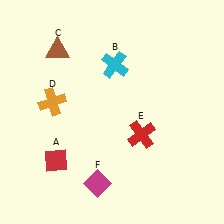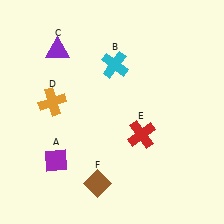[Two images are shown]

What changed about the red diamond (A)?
In Image 1, A is red. In Image 2, it changed to purple.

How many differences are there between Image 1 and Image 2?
There are 3 differences between the two images.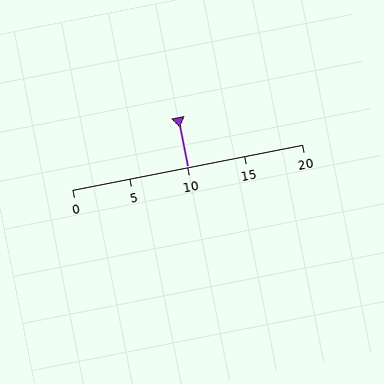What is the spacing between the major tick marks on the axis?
The major ticks are spaced 5 apart.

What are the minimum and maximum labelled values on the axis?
The axis runs from 0 to 20.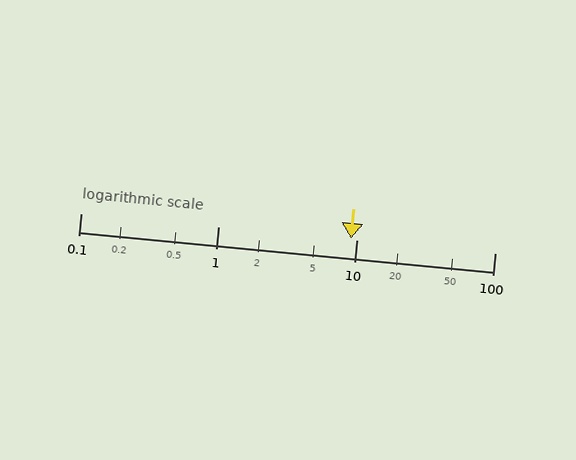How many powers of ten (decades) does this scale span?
The scale spans 3 decades, from 0.1 to 100.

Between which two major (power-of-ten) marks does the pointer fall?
The pointer is between 1 and 10.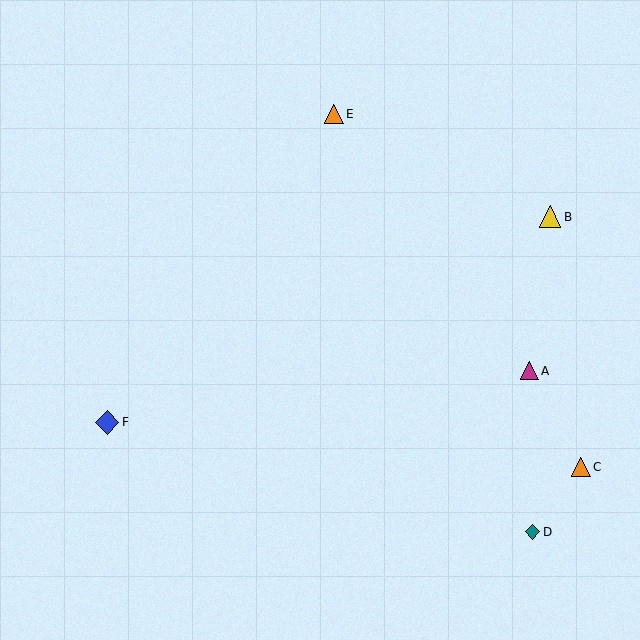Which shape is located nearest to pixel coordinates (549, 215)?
The yellow triangle (labeled B) at (550, 217) is nearest to that location.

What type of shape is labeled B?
Shape B is a yellow triangle.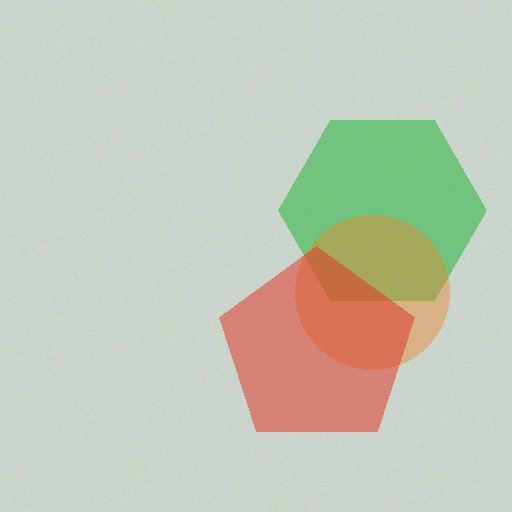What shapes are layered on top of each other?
The layered shapes are: a green hexagon, an orange circle, a red pentagon.